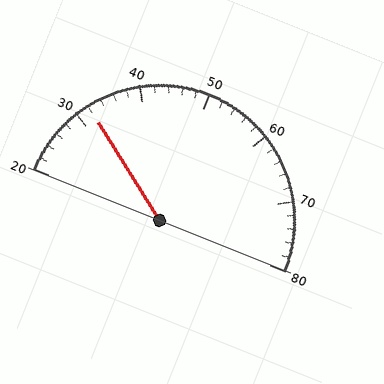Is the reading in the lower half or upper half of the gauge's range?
The reading is in the lower half of the range (20 to 80).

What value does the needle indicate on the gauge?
The needle indicates approximately 32.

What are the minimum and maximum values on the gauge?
The gauge ranges from 20 to 80.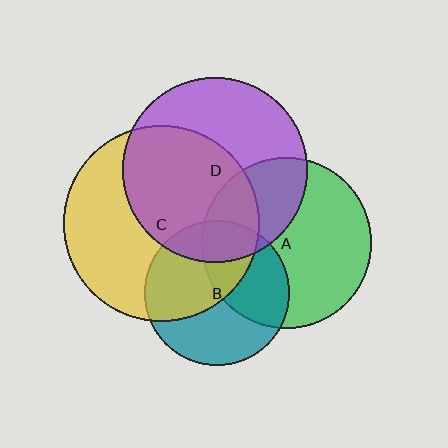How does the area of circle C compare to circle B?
Approximately 1.8 times.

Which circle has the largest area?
Circle C (yellow).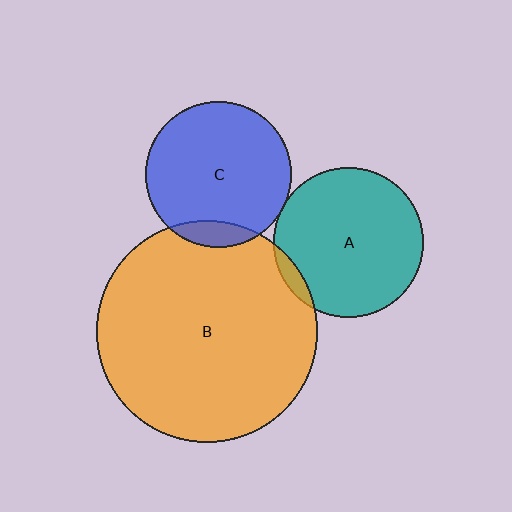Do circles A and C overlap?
Yes.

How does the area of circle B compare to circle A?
Approximately 2.2 times.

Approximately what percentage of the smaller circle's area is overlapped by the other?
Approximately 5%.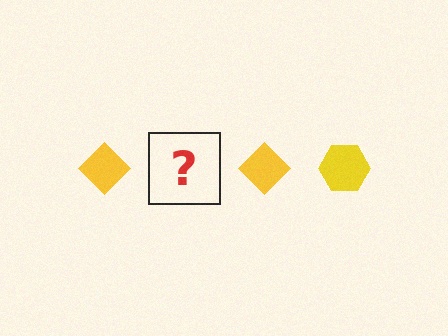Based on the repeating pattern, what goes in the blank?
The blank should be a yellow hexagon.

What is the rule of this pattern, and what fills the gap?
The rule is that the pattern cycles through diamond, hexagon shapes in yellow. The gap should be filled with a yellow hexagon.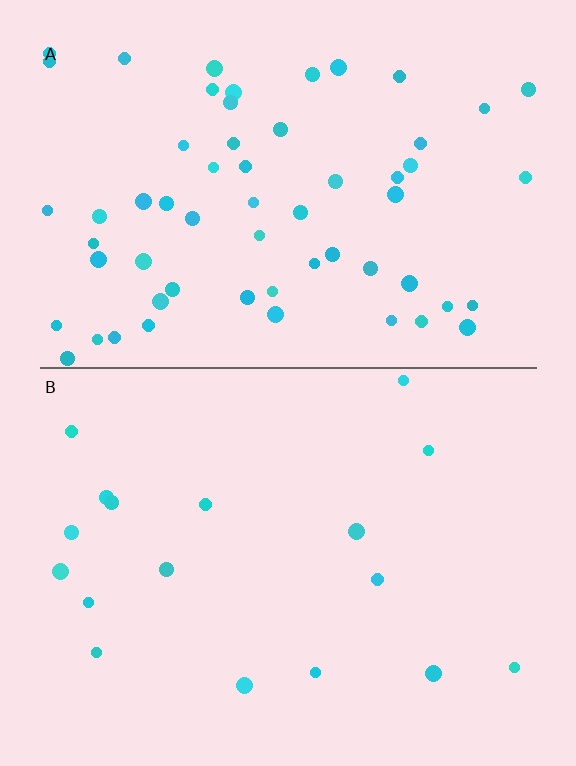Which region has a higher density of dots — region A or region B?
A (the top).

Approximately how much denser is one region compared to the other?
Approximately 3.4× — region A over region B.